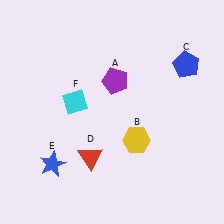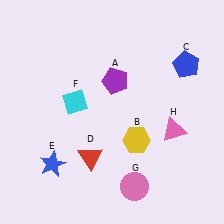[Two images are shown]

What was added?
A pink circle (G), a pink triangle (H) were added in Image 2.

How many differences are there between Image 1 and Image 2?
There are 2 differences between the two images.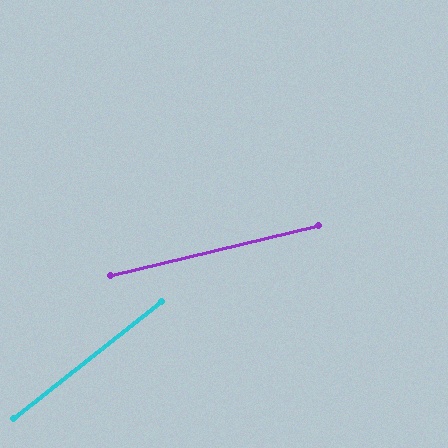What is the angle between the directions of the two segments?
Approximately 25 degrees.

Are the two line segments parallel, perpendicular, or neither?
Neither parallel nor perpendicular — they differ by about 25°.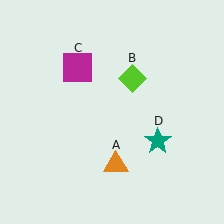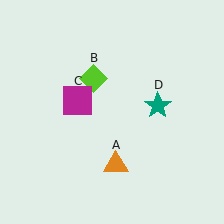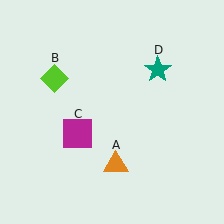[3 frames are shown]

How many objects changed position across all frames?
3 objects changed position: lime diamond (object B), magenta square (object C), teal star (object D).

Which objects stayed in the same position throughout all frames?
Orange triangle (object A) remained stationary.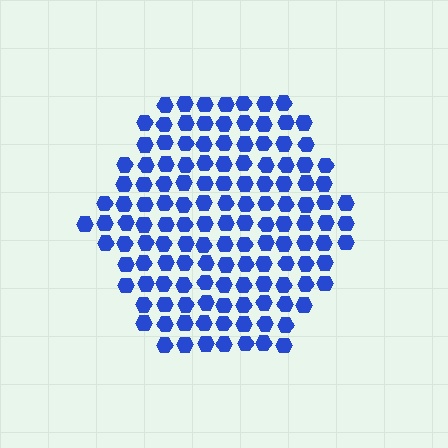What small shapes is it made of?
It is made of small hexagons.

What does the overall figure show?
The overall figure shows a hexagon.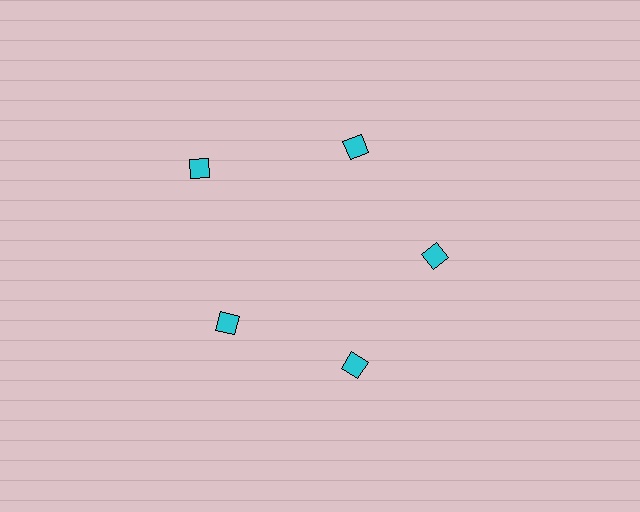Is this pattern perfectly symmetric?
No. The 5 cyan diamonds are arranged in a ring, but one element near the 10 o'clock position is pushed outward from the center, breaking the 5-fold rotational symmetry.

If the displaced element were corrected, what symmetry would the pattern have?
It would have 5-fold rotational symmetry — the pattern would map onto itself every 72 degrees.